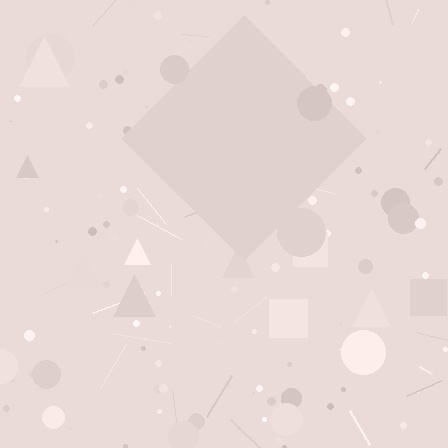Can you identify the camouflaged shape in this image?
The camouflaged shape is a diamond.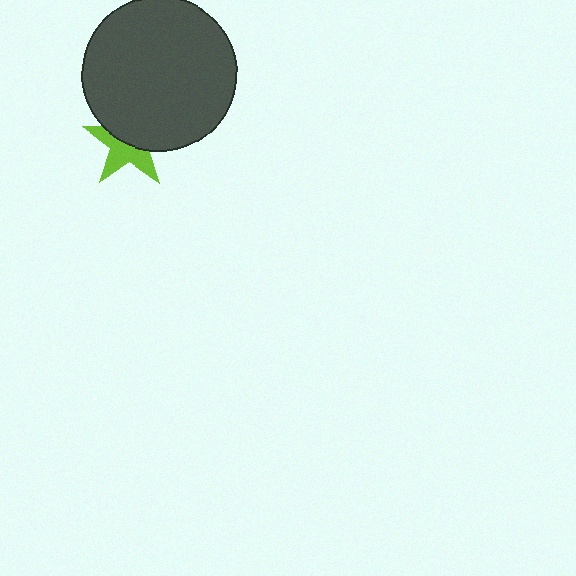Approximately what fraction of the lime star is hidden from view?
Roughly 50% of the lime star is hidden behind the dark gray circle.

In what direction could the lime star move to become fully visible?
The lime star could move down. That would shift it out from behind the dark gray circle entirely.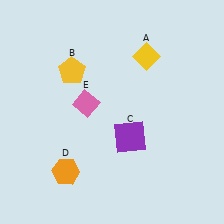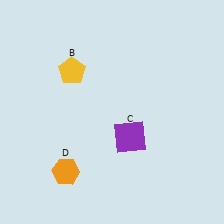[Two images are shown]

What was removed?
The yellow diamond (A), the pink diamond (E) were removed in Image 2.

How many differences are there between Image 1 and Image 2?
There are 2 differences between the two images.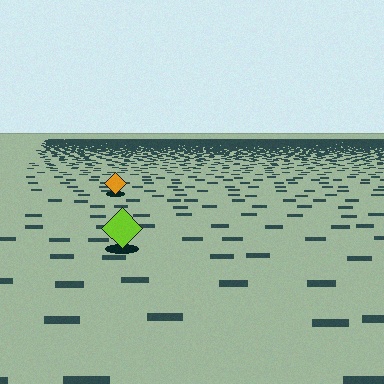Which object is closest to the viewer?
The lime diamond is closest. The texture marks near it are larger and more spread out.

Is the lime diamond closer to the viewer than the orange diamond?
Yes. The lime diamond is closer — you can tell from the texture gradient: the ground texture is coarser near it.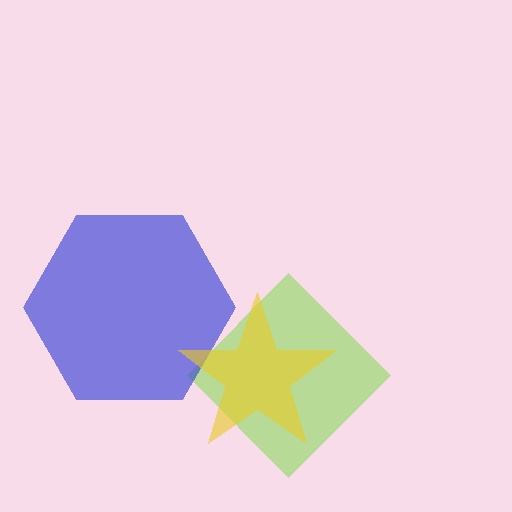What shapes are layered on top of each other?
The layered shapes are: a lime diamond, a blue hexagon, a yellow star.